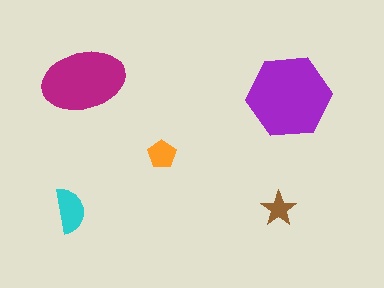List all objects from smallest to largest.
The brown star, the orange pentagon, the cyan semicircle, the magenta ellipse, the purple hexagon.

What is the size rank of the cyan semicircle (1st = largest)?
3rd.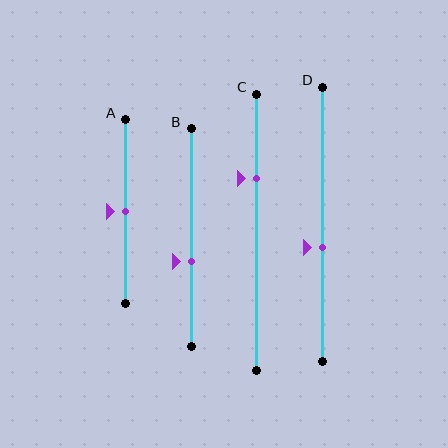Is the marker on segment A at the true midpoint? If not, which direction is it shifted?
Yes, the marker on segment A is at the true midpoint.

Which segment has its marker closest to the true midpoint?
Segment A has its marker closest to the true midpoint.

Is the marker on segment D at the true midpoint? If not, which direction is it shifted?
No, the marker on segment D is shifted downward by about 9% of the segment length.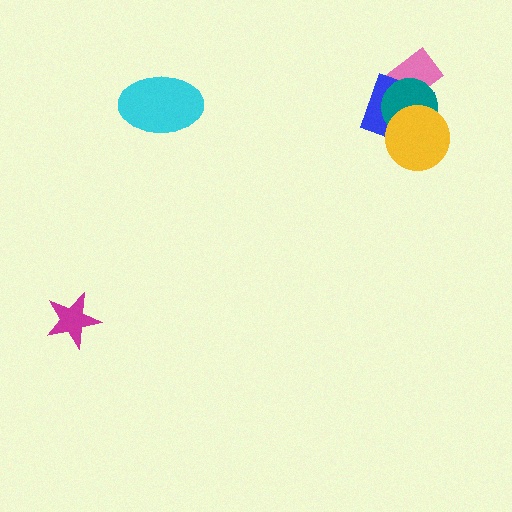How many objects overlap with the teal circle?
3 objects overlap with the teal circle.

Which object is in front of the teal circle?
The yellow circle is in front of the teal circle.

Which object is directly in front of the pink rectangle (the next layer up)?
The blue square is directly in front of the pink rectangle.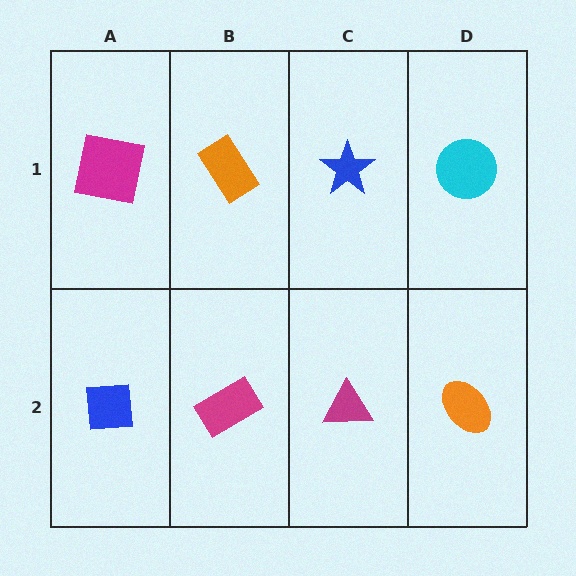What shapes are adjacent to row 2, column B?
An orange rectangle (row 1, column B), a blue square (row 2, column A), a magenta triangle (row 2, column C).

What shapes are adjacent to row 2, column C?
A blue star (row 1, column C), a magenta rectangle (row 2, column B), an orange ellipse (row 2, column D).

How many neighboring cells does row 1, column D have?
2.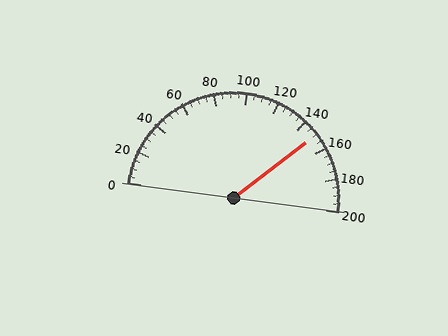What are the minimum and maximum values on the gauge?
The gauge ranges from 0 to 200.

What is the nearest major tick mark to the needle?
The nearest major tick mark is 160.